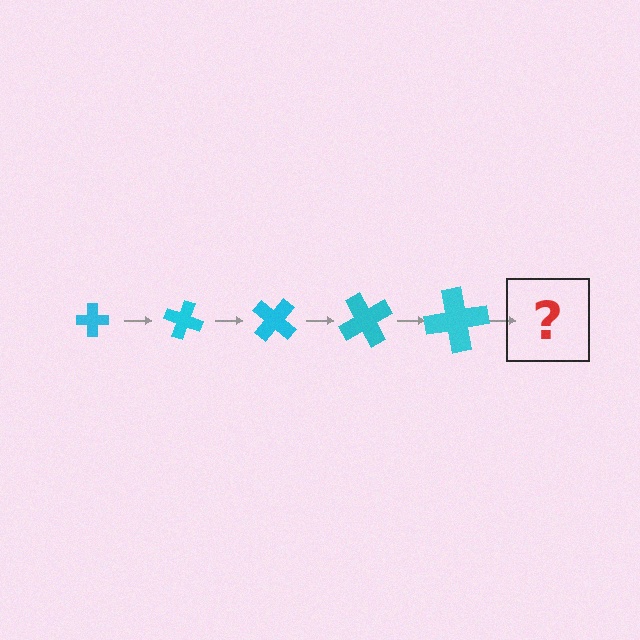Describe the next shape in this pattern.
It should be a cross, larger than the previous one and rotated 100 degrees from the start.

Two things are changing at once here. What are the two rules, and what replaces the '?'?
The two rules are that the cross grows larger each step and it rotates 20 degrees each step. The '?' should be a cross, larger than the previous one and rotated 100 degrees from the start.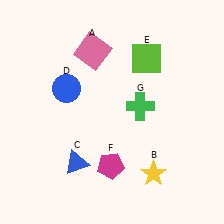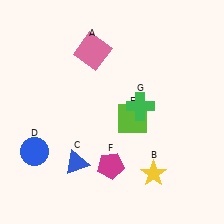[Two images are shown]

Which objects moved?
The objects that moved are: the blue circle (D), the lime square (E).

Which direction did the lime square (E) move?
The lime square (E) moved down.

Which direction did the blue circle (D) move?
The blue circle (D) moved down.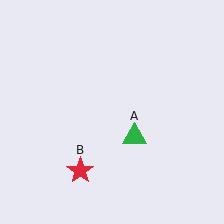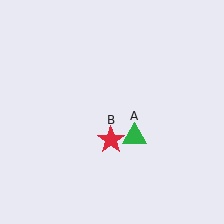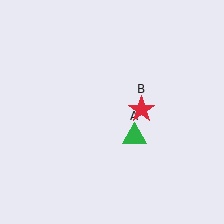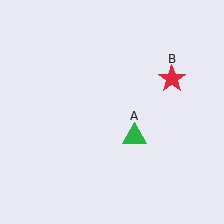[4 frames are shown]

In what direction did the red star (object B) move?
The red star (object B) moved up and to the right.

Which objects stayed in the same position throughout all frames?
Green triangle (object A) remained stationary.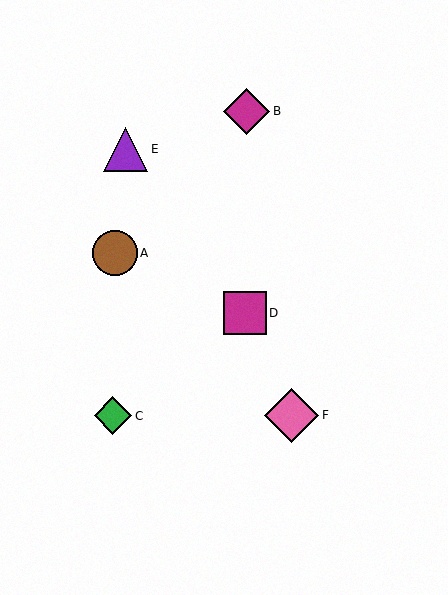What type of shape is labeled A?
Shape A is a brown circle.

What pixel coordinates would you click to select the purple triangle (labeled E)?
Click at (126, 149) to select the purple triangle E.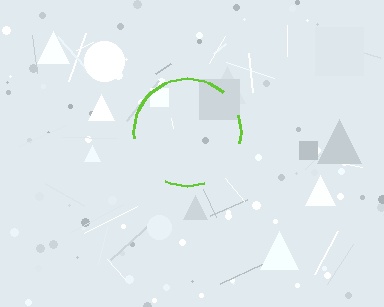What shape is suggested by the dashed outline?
The dashed outline suggests a circle.